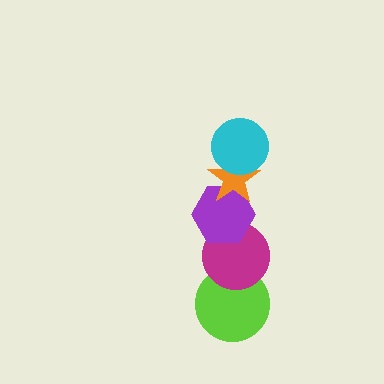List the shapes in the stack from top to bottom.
From top to bottom: the cyan circle, the orange star, the purple hexagon, the magenta circle, the lime circle.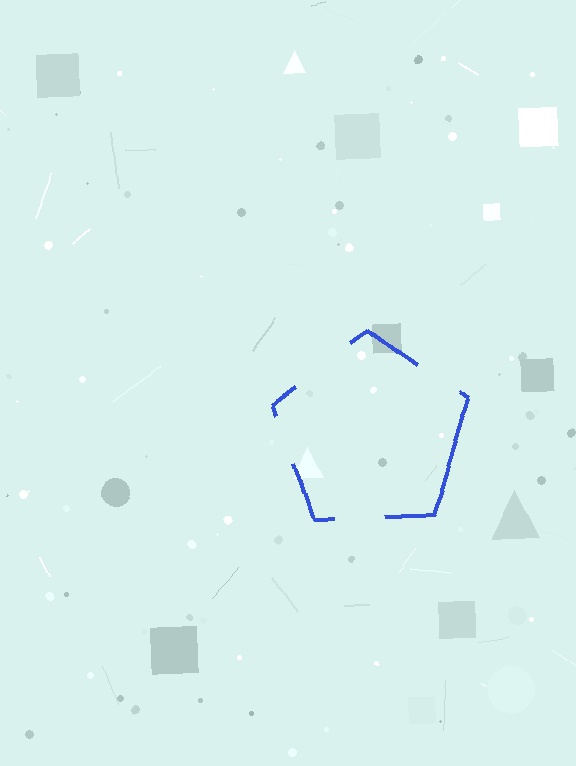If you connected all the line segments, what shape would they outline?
They would outline a pentagon.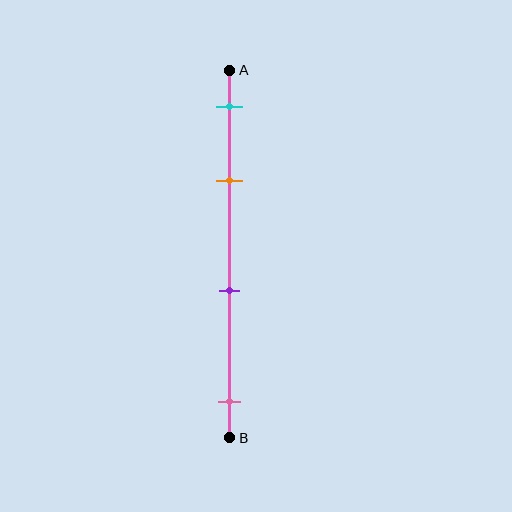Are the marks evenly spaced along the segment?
No, the marks are not evenly spaced.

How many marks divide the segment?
There are 4 marks dividing the segment.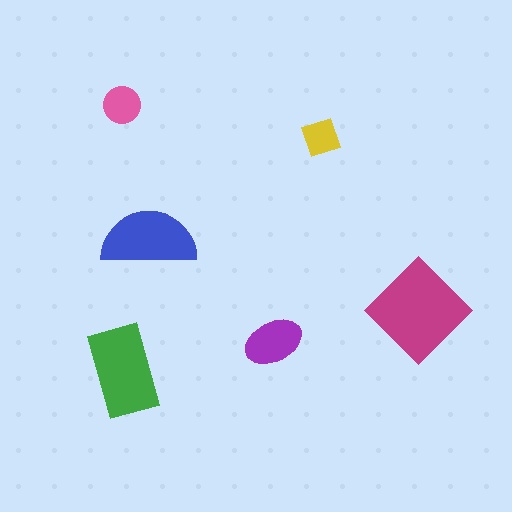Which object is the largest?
The magenta diamond.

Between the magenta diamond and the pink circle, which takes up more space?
The magenta diamond.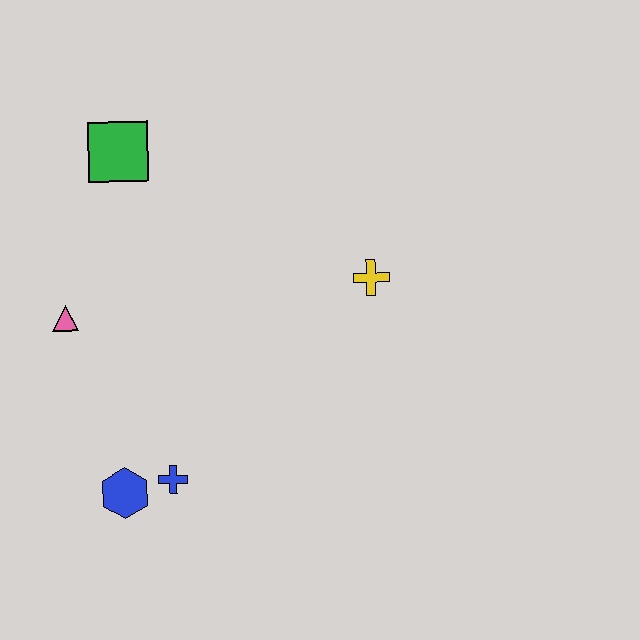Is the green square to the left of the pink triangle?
No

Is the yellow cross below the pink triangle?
No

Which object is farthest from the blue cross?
The green square is farthest from the blue cross.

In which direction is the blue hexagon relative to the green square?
The blue hexagon is below the green square.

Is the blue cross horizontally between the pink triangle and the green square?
No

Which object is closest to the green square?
The pink triangle is closest to the green square.